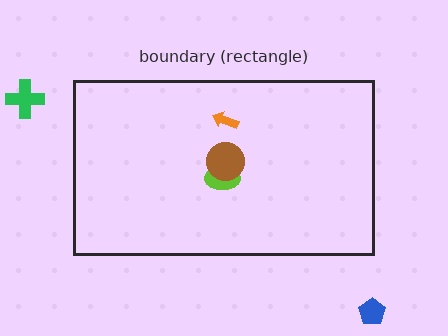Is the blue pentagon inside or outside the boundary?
Outside.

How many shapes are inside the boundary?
3 inside, 2 outside.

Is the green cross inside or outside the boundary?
Outside.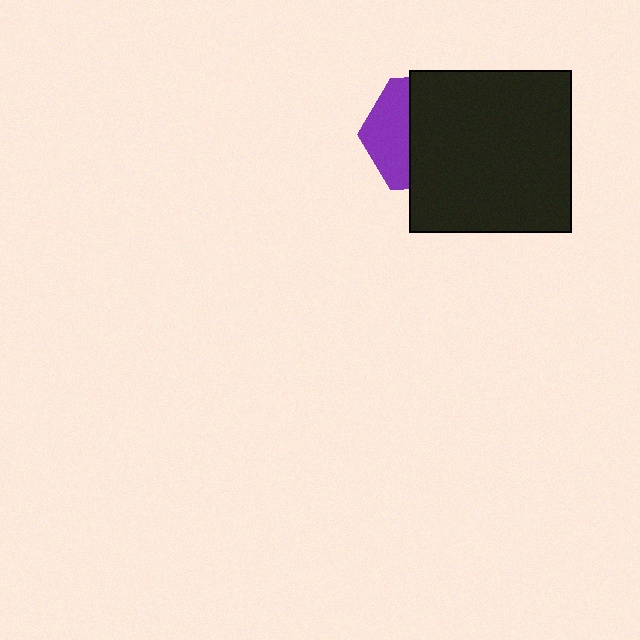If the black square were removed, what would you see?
You would see the complete purple hexagon.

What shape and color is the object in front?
The object in front is a black square.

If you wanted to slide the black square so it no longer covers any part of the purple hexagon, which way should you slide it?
Slide it right — that is the most direct way to separate the two shapes.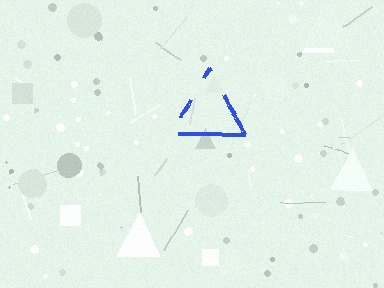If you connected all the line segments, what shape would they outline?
They would outline a triangle.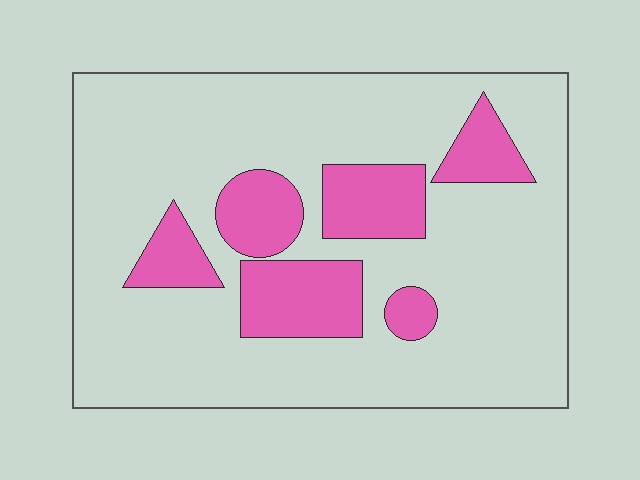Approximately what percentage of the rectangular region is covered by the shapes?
Approximately 20%.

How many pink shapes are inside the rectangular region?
6.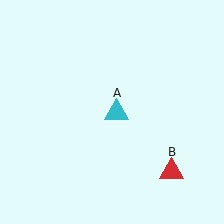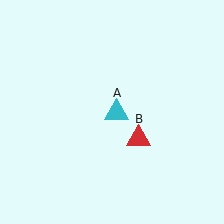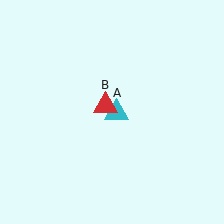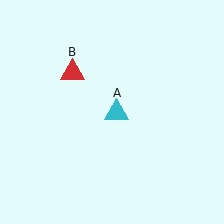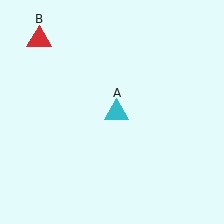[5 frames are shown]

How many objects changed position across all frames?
1 object changed position: red triangle (object B).